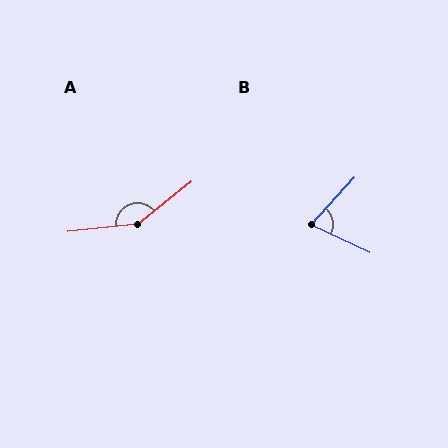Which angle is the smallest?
B, at approximately 73 degrees.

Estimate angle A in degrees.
Approximately 147 degrees.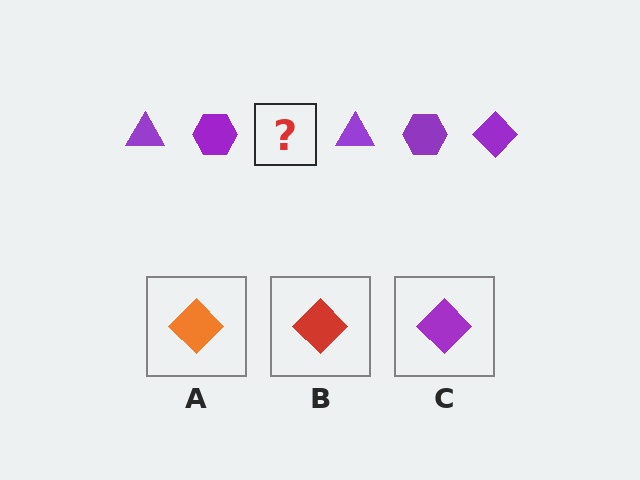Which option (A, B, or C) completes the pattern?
C.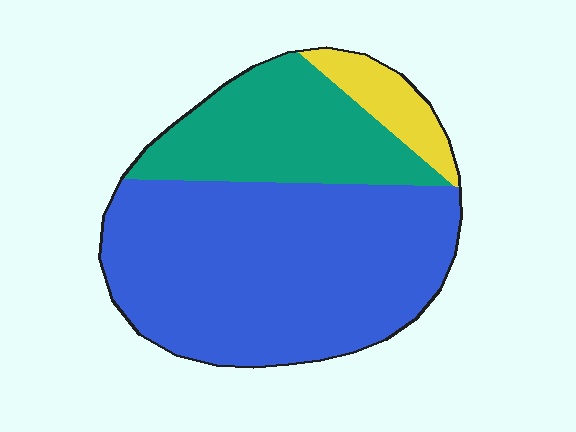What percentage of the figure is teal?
Teal takes up about one quarter (1/4) of the figure.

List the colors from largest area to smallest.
From largest to smallest: blue, teal, yellow.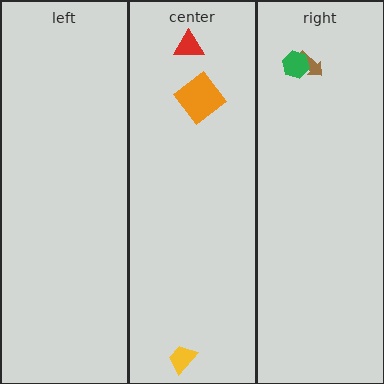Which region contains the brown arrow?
The right region.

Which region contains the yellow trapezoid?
The center region.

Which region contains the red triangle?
The center region.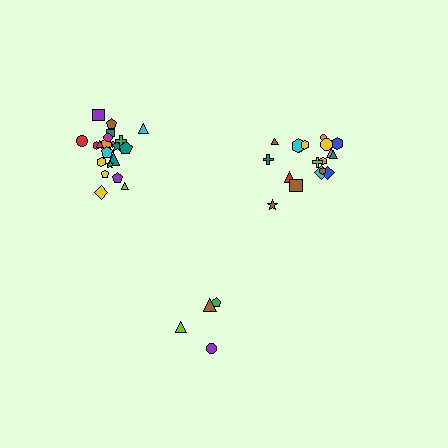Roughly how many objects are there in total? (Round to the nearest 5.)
Roughly 45 objects in total.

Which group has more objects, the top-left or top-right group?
The top-left group.